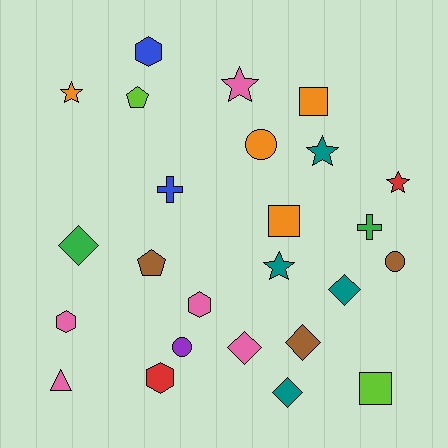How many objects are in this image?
There are 25 objects.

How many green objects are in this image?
There are 2 green objects.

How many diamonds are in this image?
There are 5 diamonds.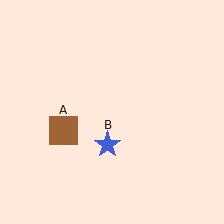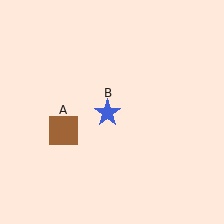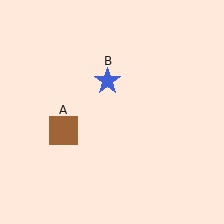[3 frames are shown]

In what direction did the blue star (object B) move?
The blue star (object B) moved up.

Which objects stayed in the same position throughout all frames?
Brown square (object A) remained stationary.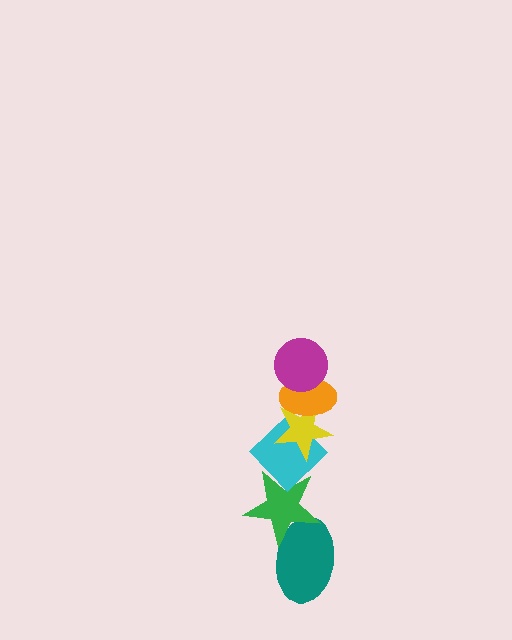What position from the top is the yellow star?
The yellow star is 3rd from the top.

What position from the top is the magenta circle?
The magenta circle is 1st from the top.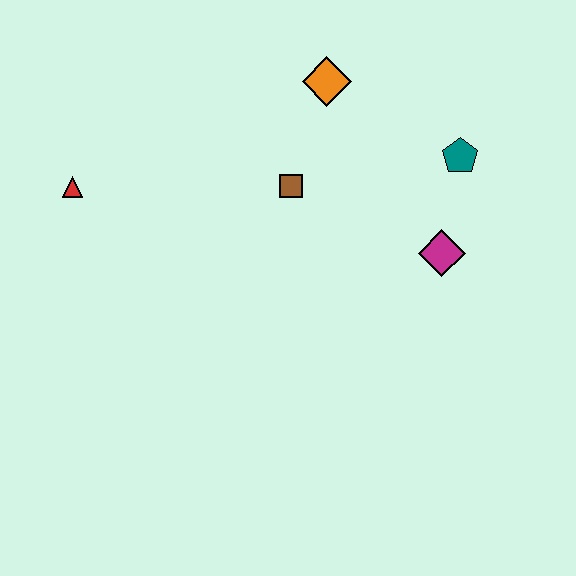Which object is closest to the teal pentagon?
The magenta diamond is closest to the teal pentagon.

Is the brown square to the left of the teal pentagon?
Yes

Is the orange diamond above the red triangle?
Yes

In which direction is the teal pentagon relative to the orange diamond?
The teal pentagon is to the right of the orange diamond.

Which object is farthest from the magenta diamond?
The red triangle is farthest from the magenta diamond.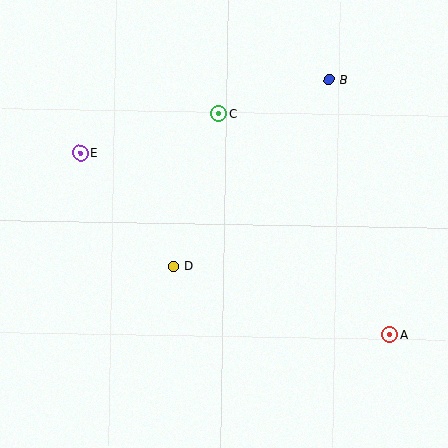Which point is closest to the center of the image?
Point D at (174, 266) is closest to the center.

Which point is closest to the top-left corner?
Point E is closest to the top-left corner.